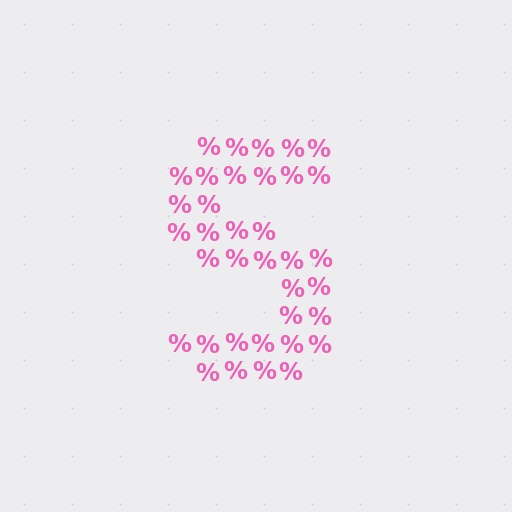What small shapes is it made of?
It is made of small percent signs.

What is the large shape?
The large shape is the letter S.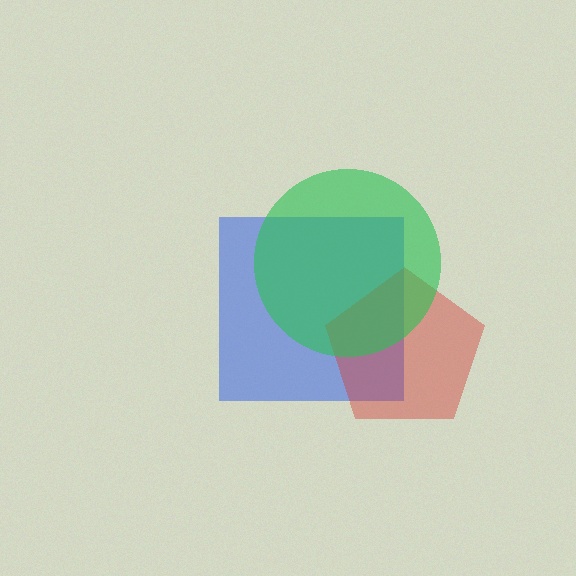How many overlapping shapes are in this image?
There are 3 overlapping shapes in the image.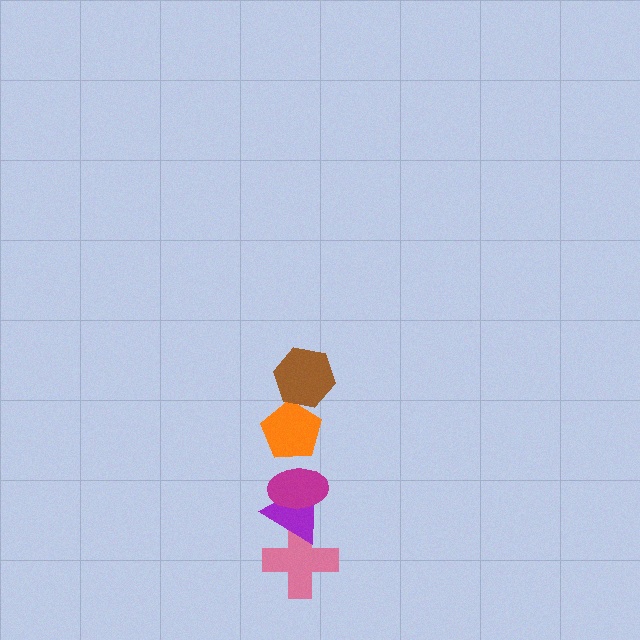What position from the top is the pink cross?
The pink cross is 5th from the top.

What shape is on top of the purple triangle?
The magenta ellipse is on top of the purple triangle.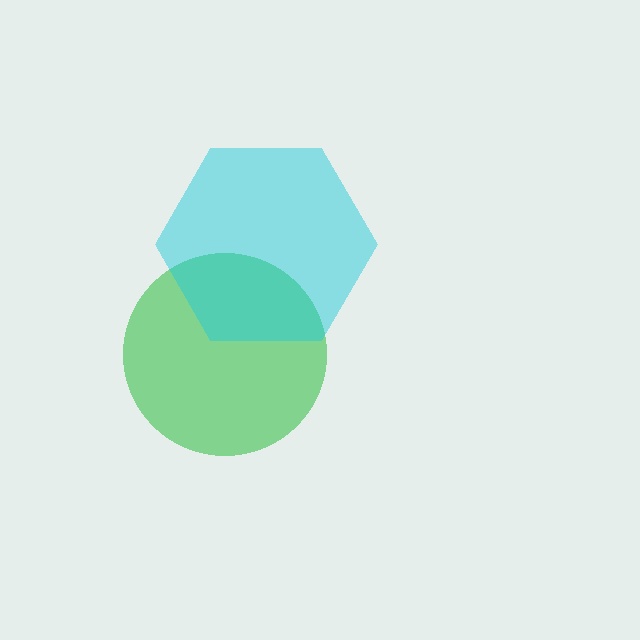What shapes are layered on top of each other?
The layered shapes are: a green circle, a cyan hexagon.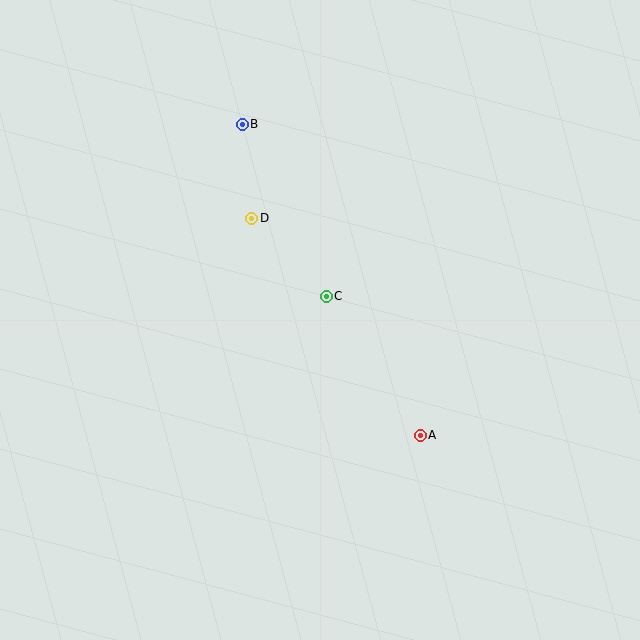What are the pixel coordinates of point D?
Point D is at (252, 218).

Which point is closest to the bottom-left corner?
Point A is closest to the bottom-left corner.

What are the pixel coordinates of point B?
Point B is at (242, 124).